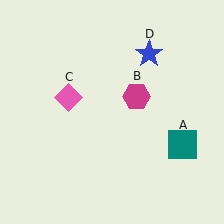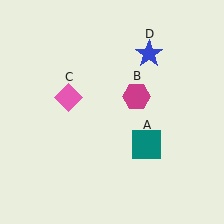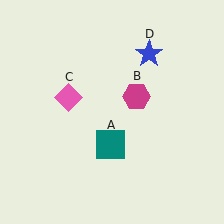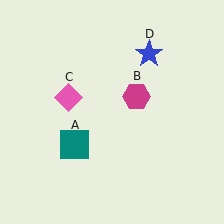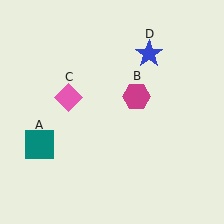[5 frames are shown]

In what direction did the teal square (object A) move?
The teal square (object A) moved left.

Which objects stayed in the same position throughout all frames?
Magenta hexagon (object B) and pink diamond (object C) and blue star (object D) remained stationary.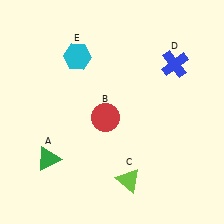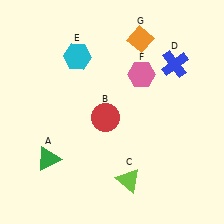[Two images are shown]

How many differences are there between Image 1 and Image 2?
There are 2 differences between the two images.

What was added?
A pink hexagon (F), an orange diamond (G) were added in Image 2.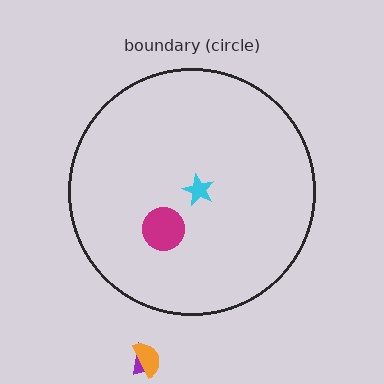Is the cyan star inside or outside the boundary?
Inside.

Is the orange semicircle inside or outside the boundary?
Outside.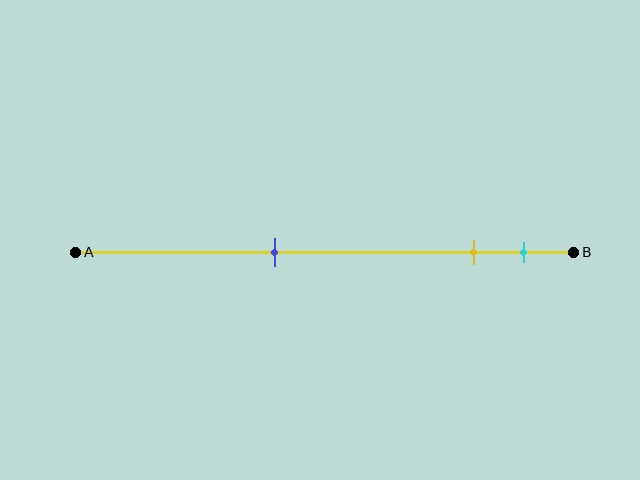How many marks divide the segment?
There are 3 marks dividing the segment.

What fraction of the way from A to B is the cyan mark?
The cyan mark is approximately 90% (0.9) of the way from A to B.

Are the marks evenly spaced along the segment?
No, the marks are not evenly spaced.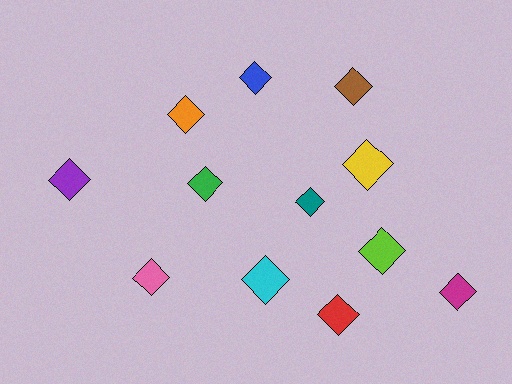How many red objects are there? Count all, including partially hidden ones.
There is 1 red object.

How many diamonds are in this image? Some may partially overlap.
There are 12 diamonds.